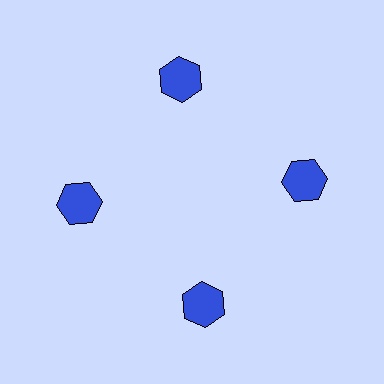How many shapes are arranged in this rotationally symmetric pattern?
There are 4 shapes, arranged in 4 groups of 1.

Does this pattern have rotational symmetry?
Yes, this pattern has 4-fold rotational symmetry. It looks the same after rotating 90 degrees around the center.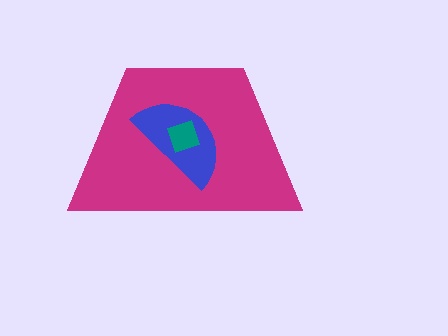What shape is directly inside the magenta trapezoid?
The blue semicircle.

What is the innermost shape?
The teal diamond.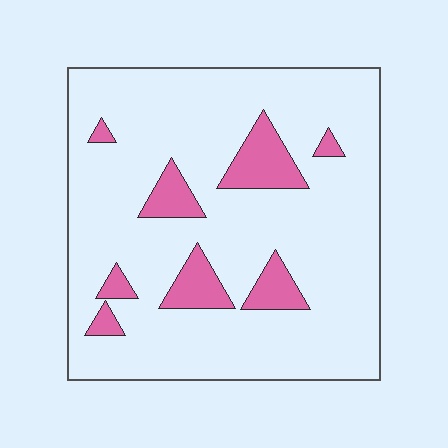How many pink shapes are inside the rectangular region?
8.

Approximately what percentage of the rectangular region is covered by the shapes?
Approximately 15%.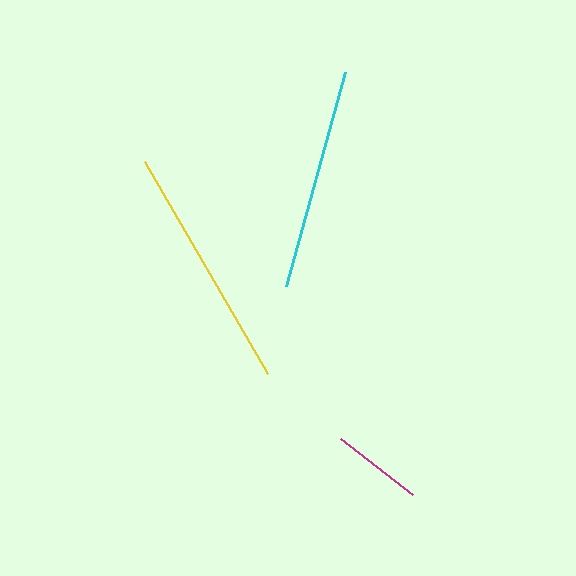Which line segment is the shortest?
The magenta line is the shortest at approximately 91 pixels.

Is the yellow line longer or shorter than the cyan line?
The yellow line is longer than the cyan line.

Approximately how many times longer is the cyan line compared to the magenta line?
The cyan line is approximately 2.4 times the length of the magenta line.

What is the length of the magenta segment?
The magenta segment is approximately 91 pixels long.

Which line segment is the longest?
The yellow line is the longest at approximately 245 pixels.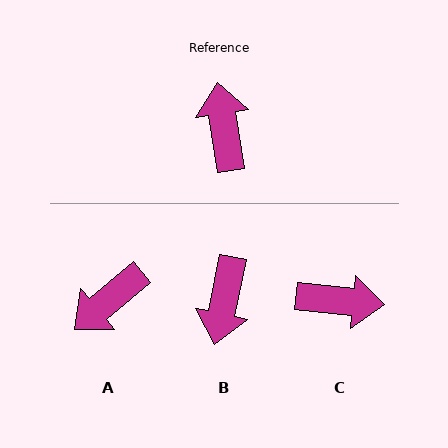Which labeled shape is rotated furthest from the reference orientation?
B, about 159 degrees away.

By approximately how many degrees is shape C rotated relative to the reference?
Approximately 105 degrees clockwise.